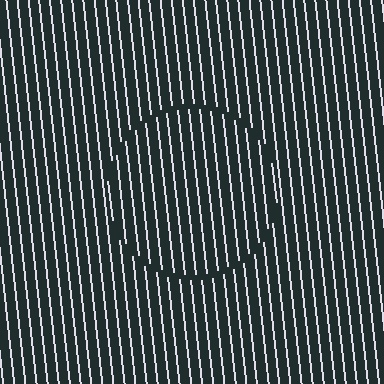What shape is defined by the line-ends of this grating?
An illusory circle. The interior of the shape contains the same grating, shifted by half a period — the contour is defined by the phase discontinuity where line-ends from the inner and outer gratings abut.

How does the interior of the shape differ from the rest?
The interior of the shape contains the same grating, shifted by half a period — the contour is defined by the phase discontinuity where line-ends from the inner and outer gratings abut.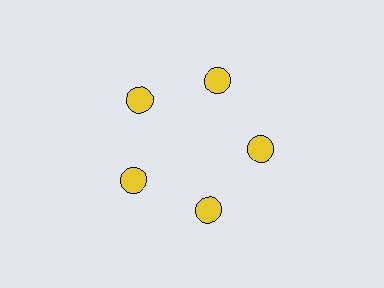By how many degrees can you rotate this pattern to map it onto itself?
The pattern maps onto itself every 72 degrees of rotation.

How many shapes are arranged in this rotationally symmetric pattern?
There are 5 shapes, arranged in 5 groups of 1.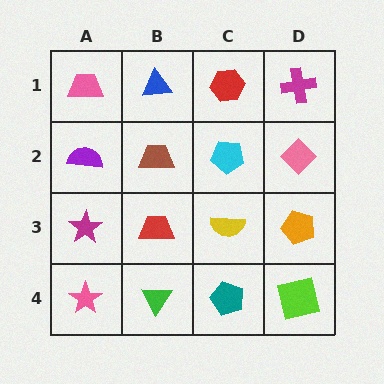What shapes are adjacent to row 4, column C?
A yellow semicircle (row 3, column C), a green triangle (row 4, column B), a lime square (row 4, column D).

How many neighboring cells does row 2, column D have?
3.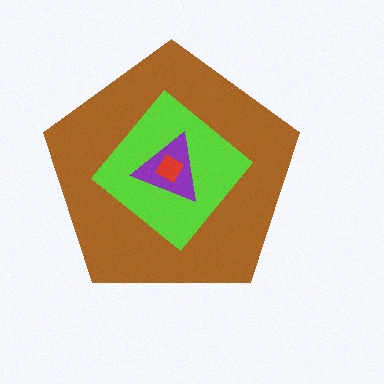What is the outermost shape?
The brown pentagon.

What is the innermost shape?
The red diamond.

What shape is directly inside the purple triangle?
The red diamond.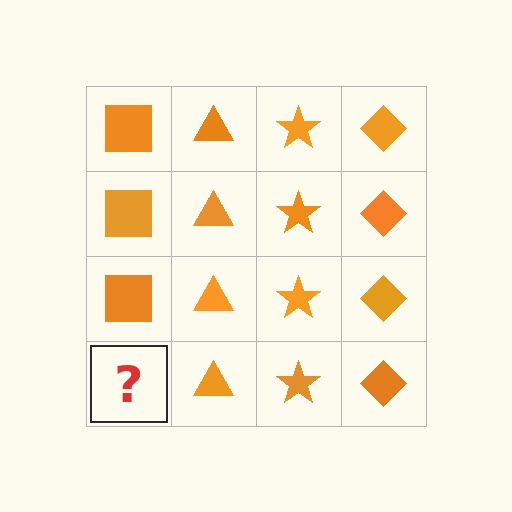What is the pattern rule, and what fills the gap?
The rule is that each column has a consistent shape. The gap should be filled with an orange square.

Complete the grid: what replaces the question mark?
The question mark should be replaced with an orange square.